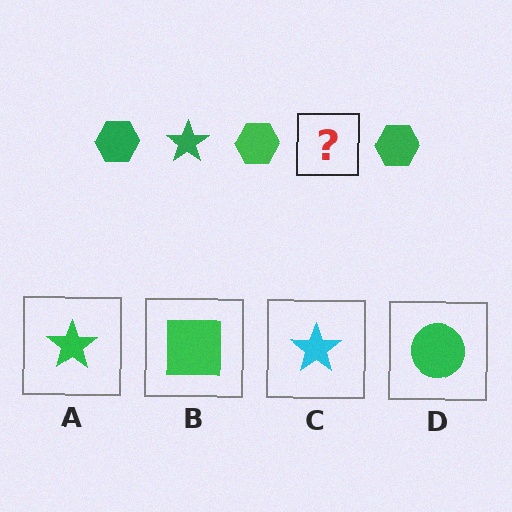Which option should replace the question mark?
Option A.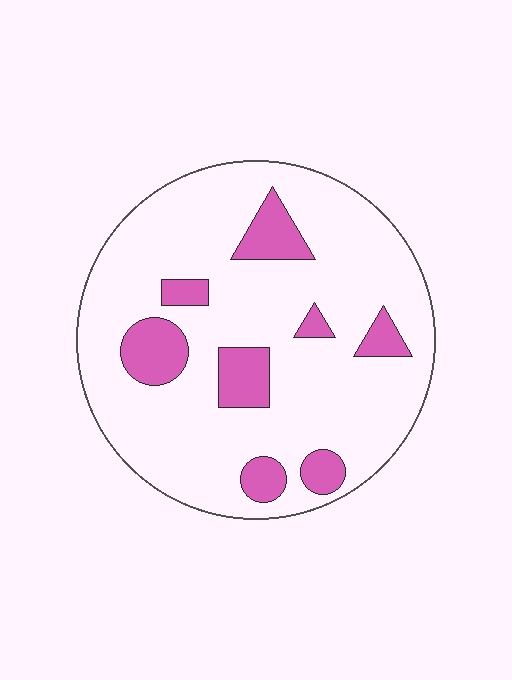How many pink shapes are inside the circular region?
8.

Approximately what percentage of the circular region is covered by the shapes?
Approximately 15%.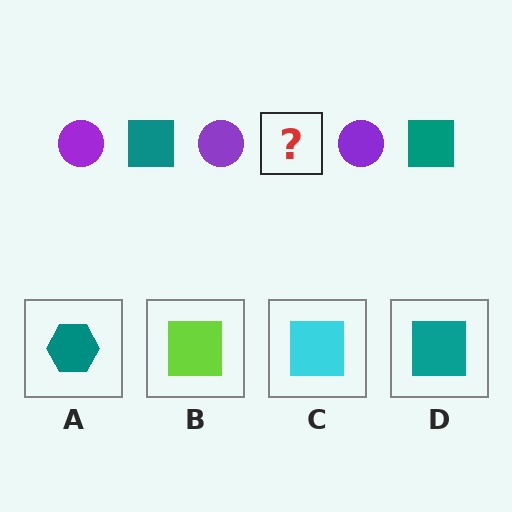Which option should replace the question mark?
Option D.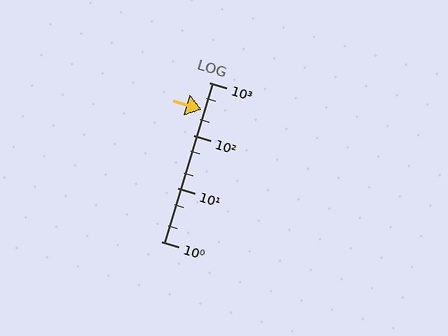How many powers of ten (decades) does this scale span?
The scale spans 3 decades, from 1 to 1000.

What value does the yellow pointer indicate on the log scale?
The pointer indicates approximately 300.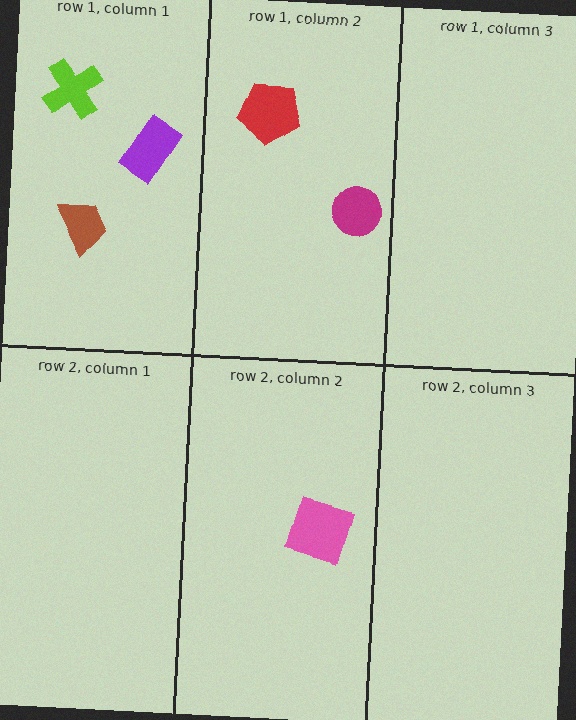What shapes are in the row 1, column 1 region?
The lime cross, the brown trapezoid, the purple rectangle.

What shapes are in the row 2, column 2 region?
The pink square.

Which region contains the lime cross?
The row 1, column 1 region.